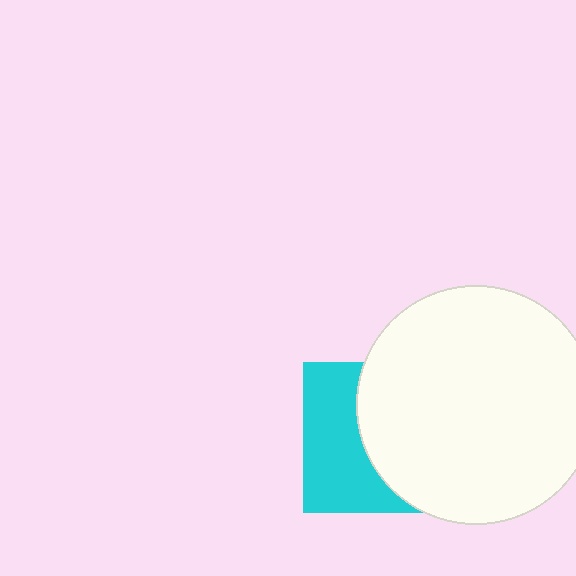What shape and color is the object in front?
The object in front is a white circle.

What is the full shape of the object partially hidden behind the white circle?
The partially hidden object is a cyan square.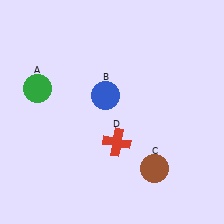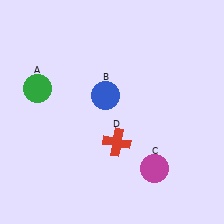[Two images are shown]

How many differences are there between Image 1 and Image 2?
There is 1 difference between the two images.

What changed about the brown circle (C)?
In Image 1, C is brown. In Image 2, it changed to magenta.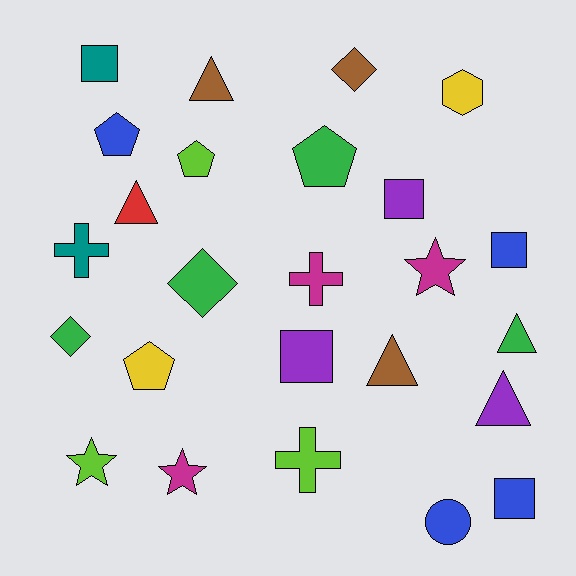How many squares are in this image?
There are 5 squares.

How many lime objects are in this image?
There are 3 lime objects.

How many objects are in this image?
There are 25 objects.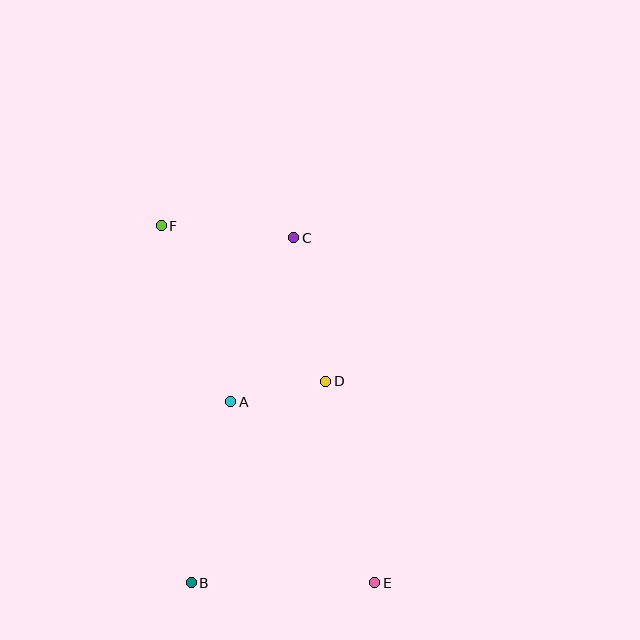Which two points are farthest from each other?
Points E and F are farthest from each other.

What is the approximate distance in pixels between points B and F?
The distance between B and F is approximately 358 pixels.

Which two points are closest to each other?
Points A and D are closest to each other.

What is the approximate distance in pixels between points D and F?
The distance between D and F is approximately 226 pixels.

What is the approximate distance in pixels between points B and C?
The distance between B and C is approximately 360 pixels.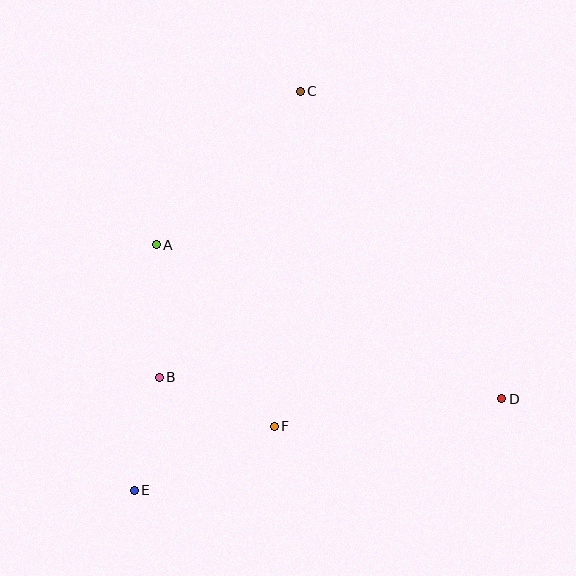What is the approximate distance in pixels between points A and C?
The distance between A and C is approximately 210 pixels.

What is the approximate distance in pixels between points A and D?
The distance between A and D is approximately 378 pixels.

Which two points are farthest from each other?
Points C and E are farthest from each other.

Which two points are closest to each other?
Points B and E are closest to each other.